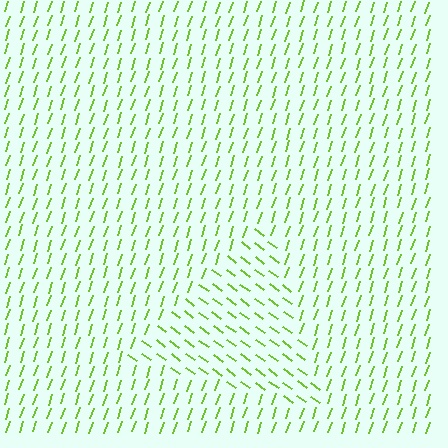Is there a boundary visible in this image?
Yes, there is a texture boundary formed by a change in line orientation.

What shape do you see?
I see a triangle.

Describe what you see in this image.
The image is filled with small lime line segments. A triangle region in the image has lines oriented differently from the surrounding lines, creating a visible texture boundary.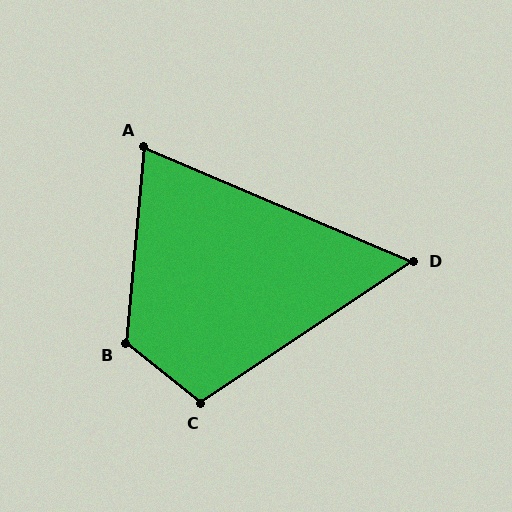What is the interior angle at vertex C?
Approximately 108 degrees (obtuse).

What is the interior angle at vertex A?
Approximately 72 degrees (acute).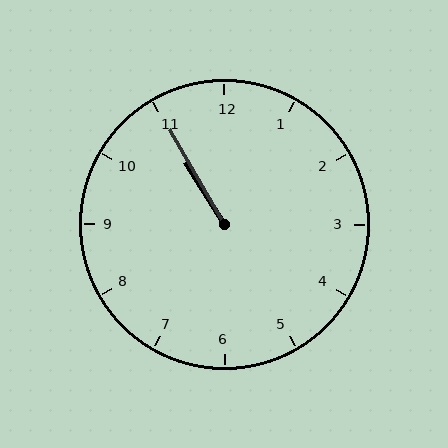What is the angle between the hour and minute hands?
Approximately 2 degrees.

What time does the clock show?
10:55.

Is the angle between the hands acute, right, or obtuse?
It is acute.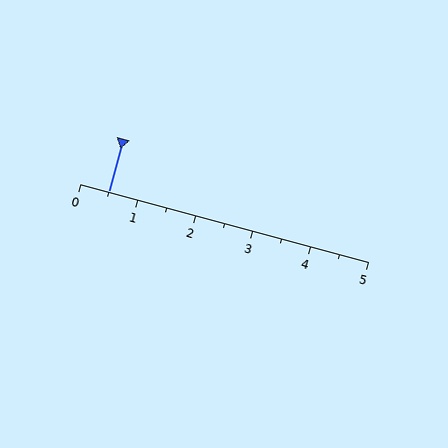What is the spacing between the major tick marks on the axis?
The major ticks are spaced 1 apart.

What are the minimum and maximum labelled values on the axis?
The axis runs from 0 to 5.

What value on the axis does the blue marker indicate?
The marker indicates approximately 0.5.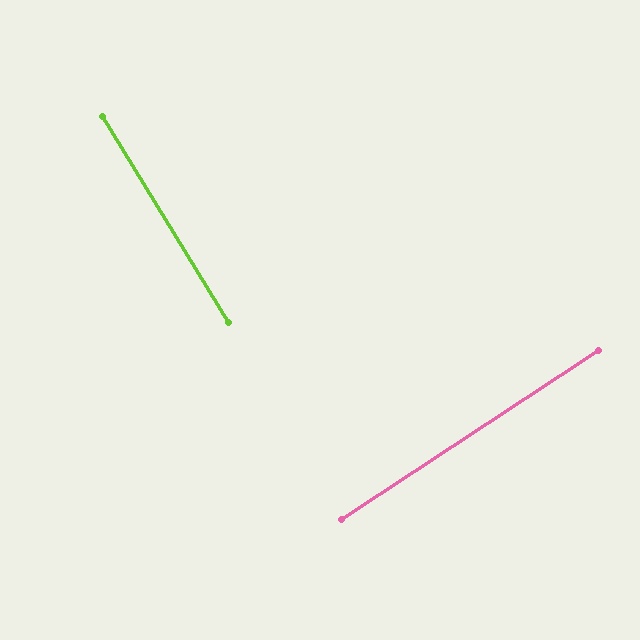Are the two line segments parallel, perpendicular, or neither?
Perpendicular — they meet at approximately 88°.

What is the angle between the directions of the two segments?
Approximately 88 degrees.